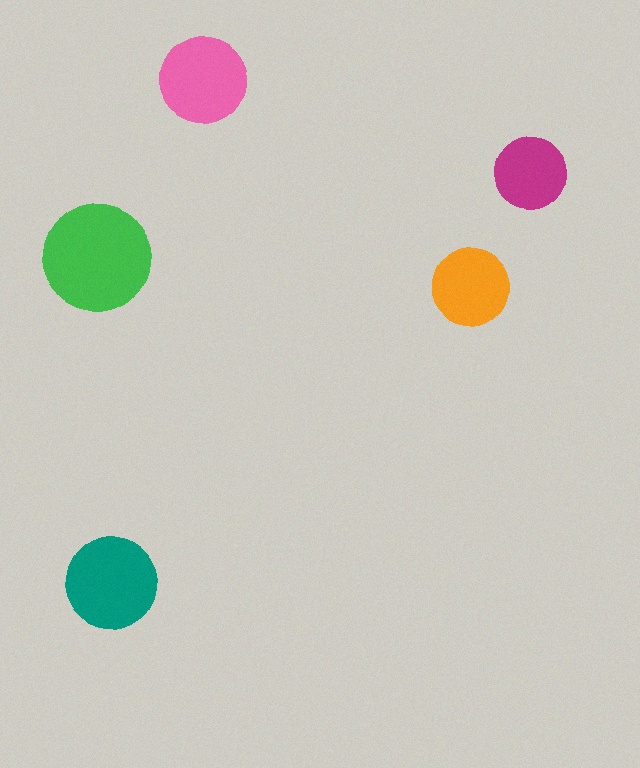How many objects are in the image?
There are 5 objects in the image.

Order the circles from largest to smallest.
the green one, the teal one, the pink one, the orange one, the magenta one.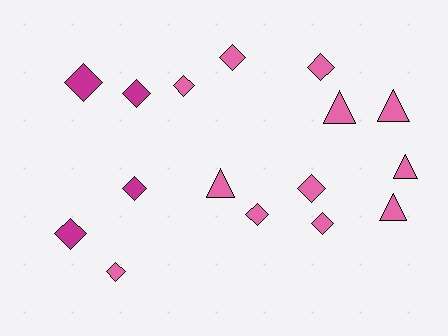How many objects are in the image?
There are 16 objects.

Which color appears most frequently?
Pink, with 12 objects.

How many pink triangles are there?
There are 5 pink triangles.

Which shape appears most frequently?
Diamond, with 11 objects.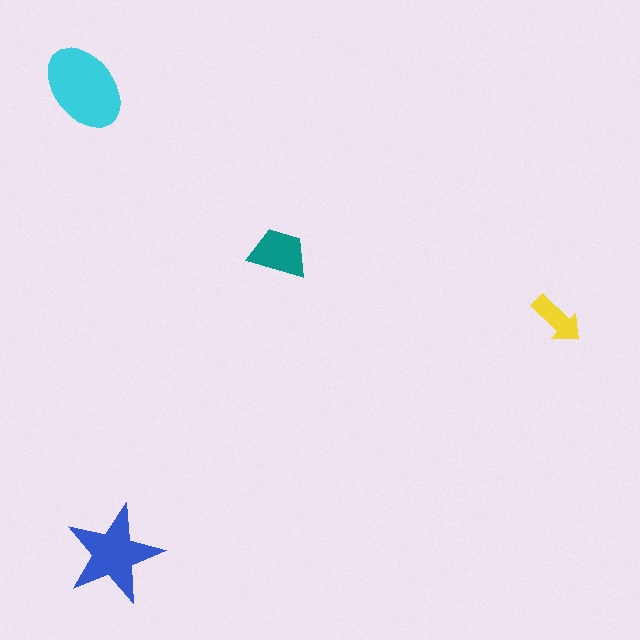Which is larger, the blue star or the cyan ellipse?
The cyan ellipse.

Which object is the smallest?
The yellow arrow.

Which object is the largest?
The cyan ellipse.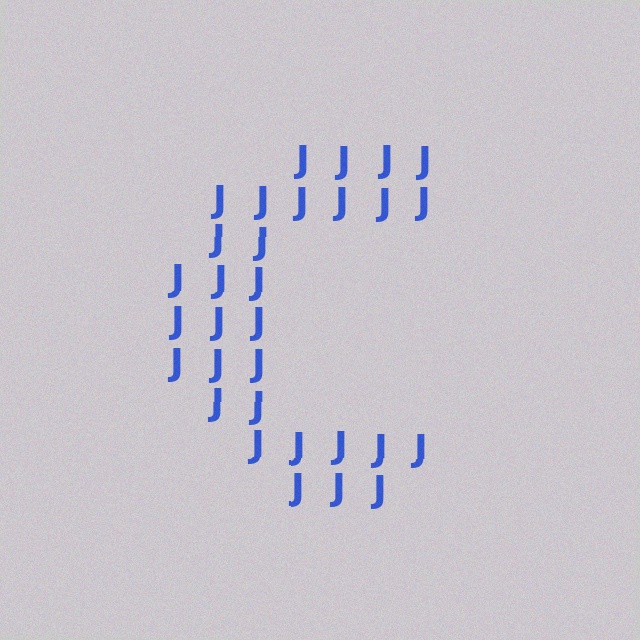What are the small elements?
The small elements are letter J's.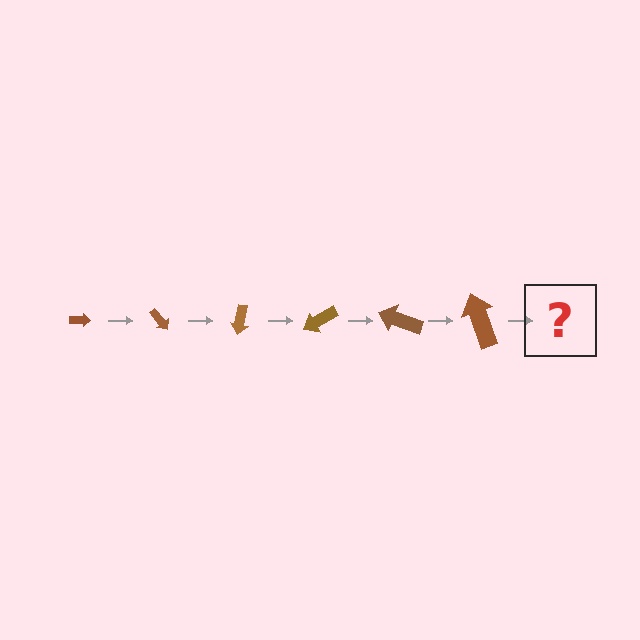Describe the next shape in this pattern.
It should be an arrow, larger than the previous one and rotated 300 degrees from the start.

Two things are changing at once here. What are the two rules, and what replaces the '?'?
The two rules are that the arrow grows larger each step and it rotates 50 degrees each step. The '?' should be an arrow, larger than the previous one and rotated 300 degrees from the start.